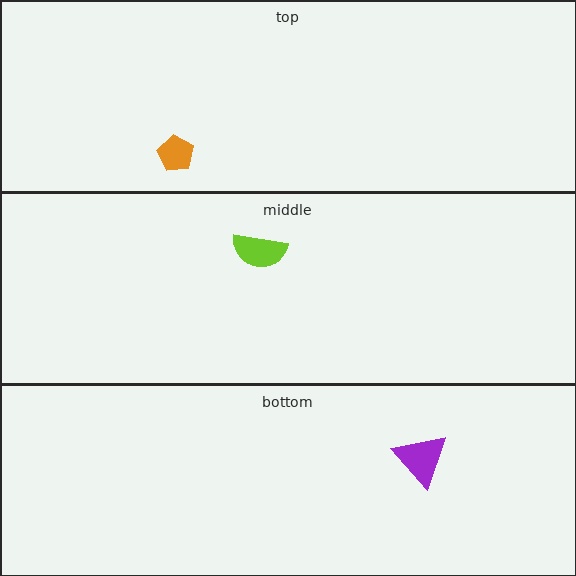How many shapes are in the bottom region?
1.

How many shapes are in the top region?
1.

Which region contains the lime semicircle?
The middle region.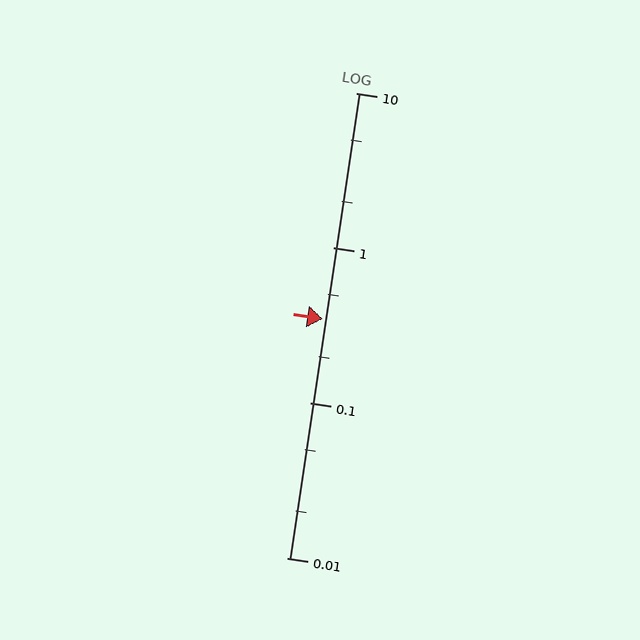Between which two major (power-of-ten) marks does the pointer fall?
The pointer is between 0.1 and 1.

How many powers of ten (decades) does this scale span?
The scale spans 3 decades, from 0.01 to 10.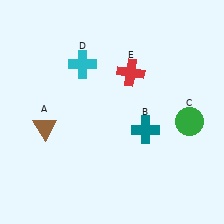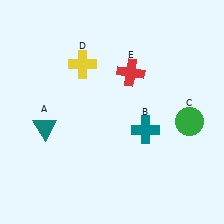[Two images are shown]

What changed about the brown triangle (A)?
In Image 1, A is brown. In Image 2, it changed to teal.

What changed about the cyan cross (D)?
In Image 1, D is cyan. In Image 2, it changed to yellow.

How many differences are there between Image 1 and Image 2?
There are 2 differences between the two images.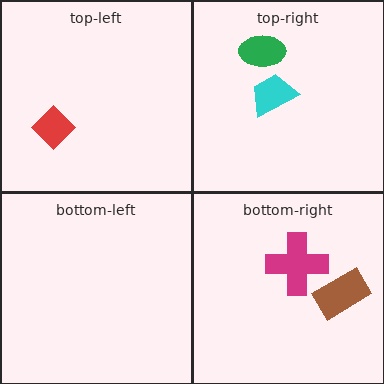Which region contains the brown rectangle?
The bottom-right region.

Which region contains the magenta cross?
The bottom-right region.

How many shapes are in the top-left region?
1.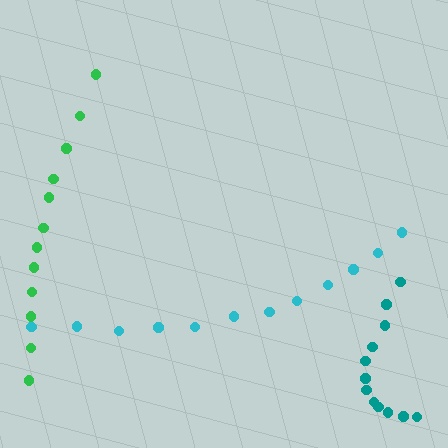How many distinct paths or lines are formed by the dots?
There are 3 distinct paths.